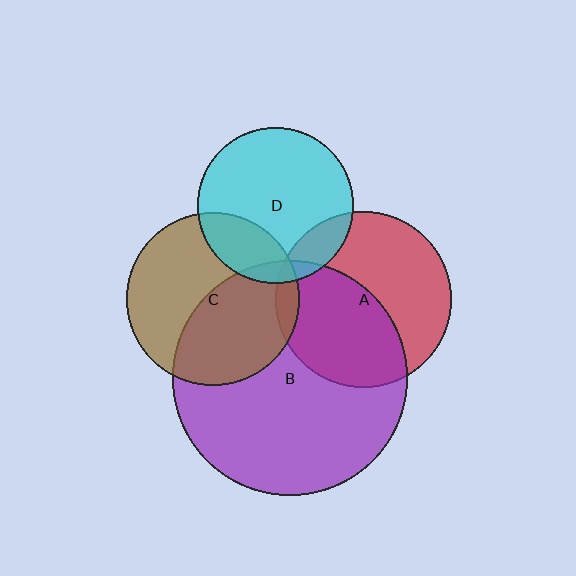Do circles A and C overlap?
Yes.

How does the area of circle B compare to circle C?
Approximately 1.8 times.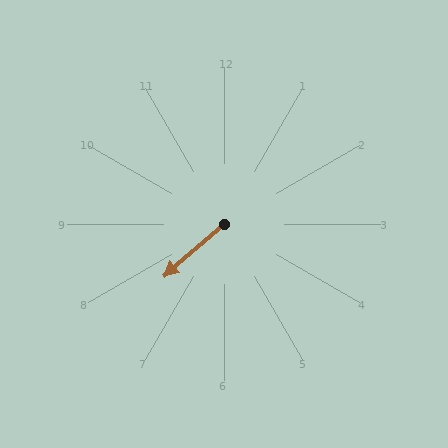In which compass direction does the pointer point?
Southwest.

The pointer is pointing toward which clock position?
Roughly 8 o'clock.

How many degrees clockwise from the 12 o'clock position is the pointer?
Approximately 229 degrees.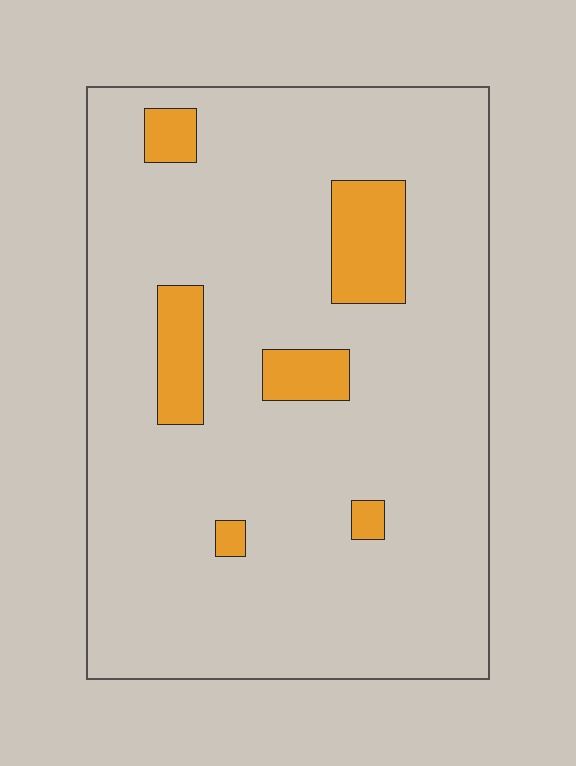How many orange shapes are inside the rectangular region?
6.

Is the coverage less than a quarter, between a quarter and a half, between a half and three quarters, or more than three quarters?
Less than a quarter.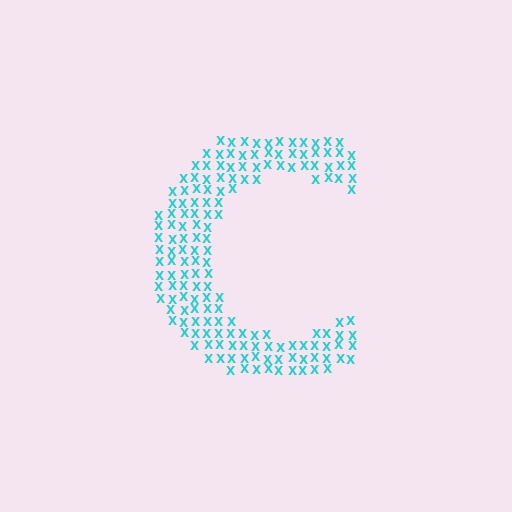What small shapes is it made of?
It is made of small letter X's.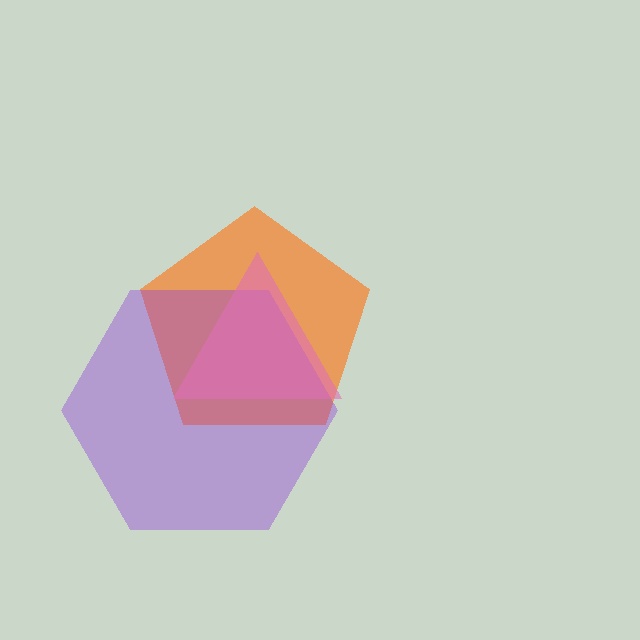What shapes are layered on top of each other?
The layered shapes are: an orange pentagon, a purple hexagon, a pink triangle.